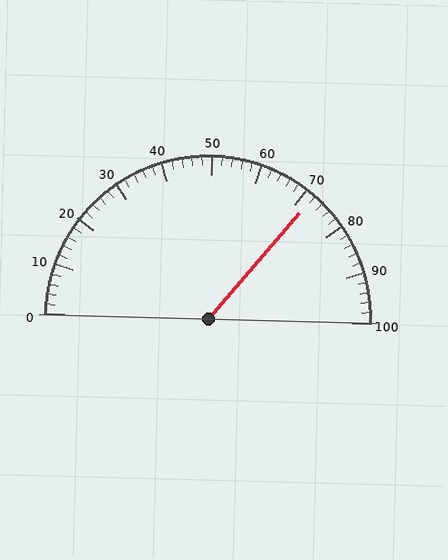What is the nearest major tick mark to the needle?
The nearest major tick mark is 70.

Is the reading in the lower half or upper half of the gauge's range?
The reading is in the upper half of the range (0 to 100).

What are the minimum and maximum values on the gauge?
The gauge ranges from 0 to 100.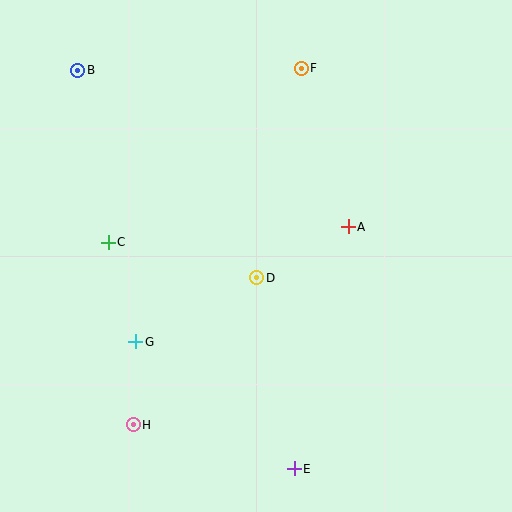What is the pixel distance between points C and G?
The distance between C and G is 103 pixels.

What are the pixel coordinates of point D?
Point D is at (257, 278).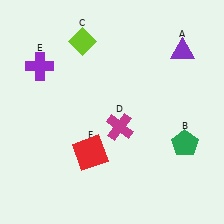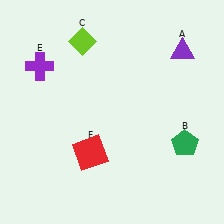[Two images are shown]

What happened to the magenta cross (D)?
The magenta cross (D) was removed in Image 2. It was in the bottom-right area of Image 1.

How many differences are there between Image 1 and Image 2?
There is 1 difference between the two images.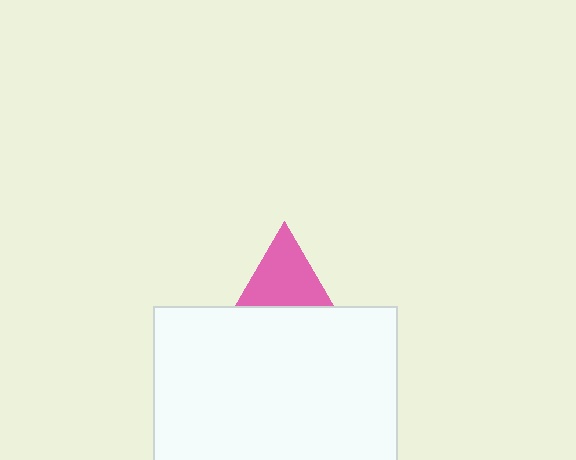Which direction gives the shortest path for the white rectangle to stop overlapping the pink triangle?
Moving down gives the shortest separation.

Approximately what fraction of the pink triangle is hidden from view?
Roughly 37% of the pink triangle is hidden behind the white rectangle.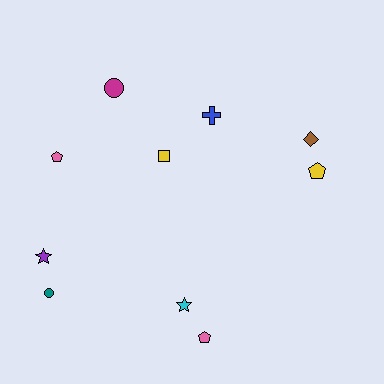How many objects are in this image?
There are 10 objects.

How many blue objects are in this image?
There is 1 blue object.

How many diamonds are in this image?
There is 1 diamond.